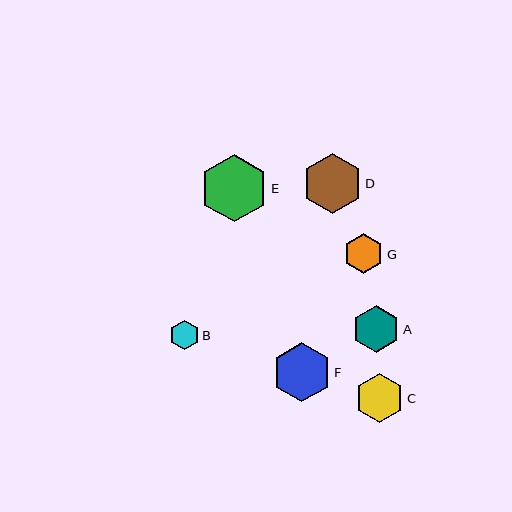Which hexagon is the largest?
Hexagon E is the largest with a size of approximately 68 pixels.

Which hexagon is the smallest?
Hexagon B is the smallest with a size of approximately 30 pixels.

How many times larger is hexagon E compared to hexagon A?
Hexagon E is approximately 1.4 times the size of hexagon A.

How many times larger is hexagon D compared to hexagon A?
Hexagon D is approximately 1.2 times the size of hexagon A.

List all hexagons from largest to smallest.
From largest to smallest: E, D, F, C, A, G, B.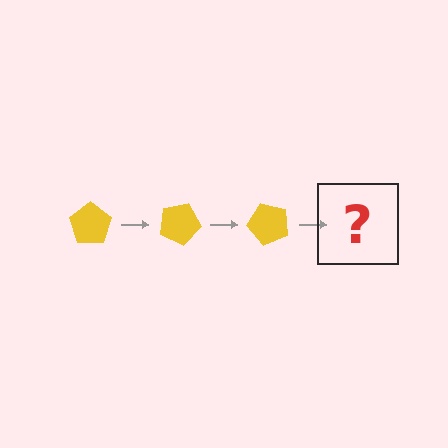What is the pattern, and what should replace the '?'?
The pattern is that the pentagon rotates 25 degrees each step. The '?' should be a yellow pentagon rotated 75 degrees.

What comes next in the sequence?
The next element should be a yellow pentagon rotated 75 degrees.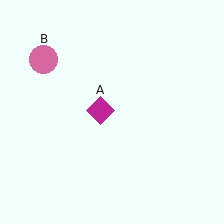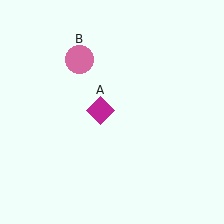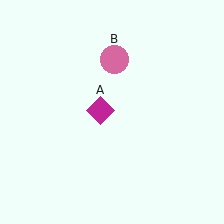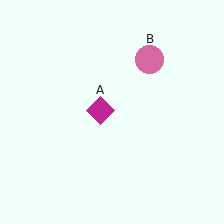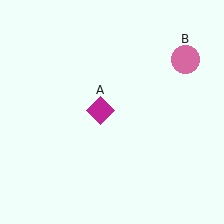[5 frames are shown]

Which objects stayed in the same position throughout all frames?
Magenta diamond (object A) remained stationary.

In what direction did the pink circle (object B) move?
The pink circle (object B) moved right.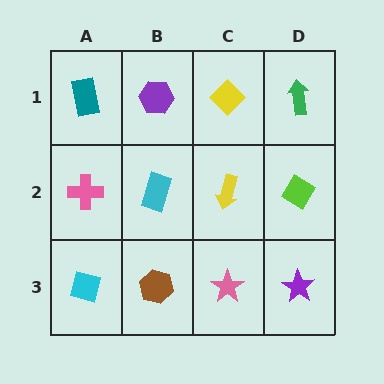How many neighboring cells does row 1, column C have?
3.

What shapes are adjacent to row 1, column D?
A lime diamond (row 2, column D), a yellow diamond (row 1, column C).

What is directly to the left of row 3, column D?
A pink star.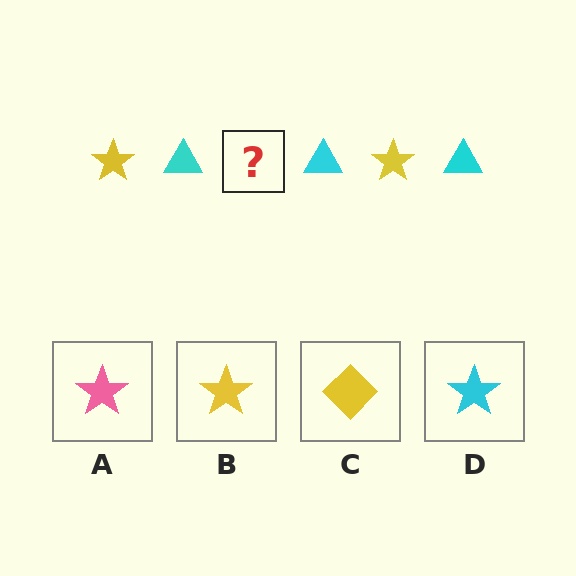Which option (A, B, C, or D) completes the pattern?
B.